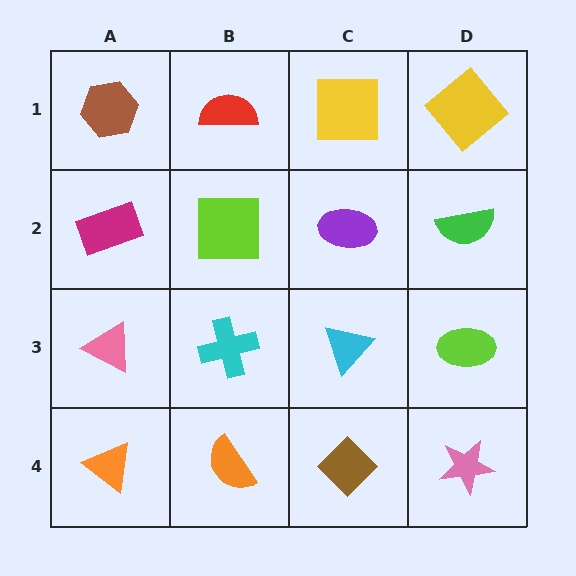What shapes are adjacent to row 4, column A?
A pink triangle (row 3, column A), an orange semicircle (row 4, column B).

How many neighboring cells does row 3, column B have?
4.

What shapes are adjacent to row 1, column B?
A lime square (row 2, column B), a brown hexagon (row 1, column A), a yellow square (row 1, column C).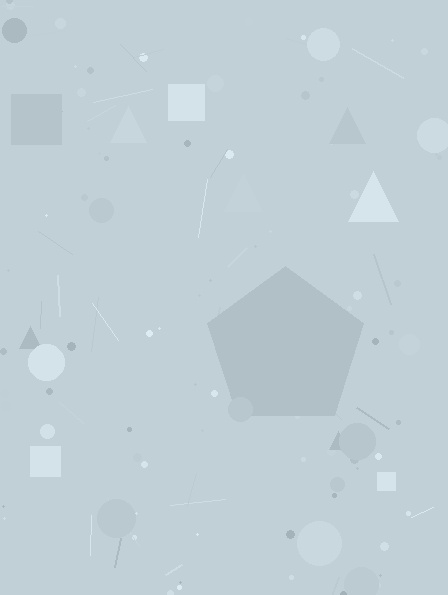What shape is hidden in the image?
A pentagon is hidden in the image.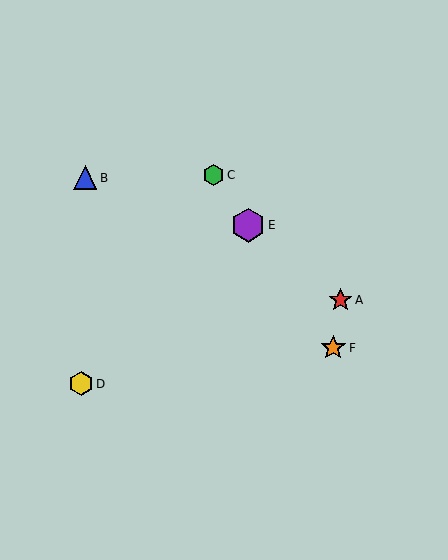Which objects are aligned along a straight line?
Objects C, E, F are aligned along a straight line.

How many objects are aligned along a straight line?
3 objects (C, E, F) are aligned along a straight line.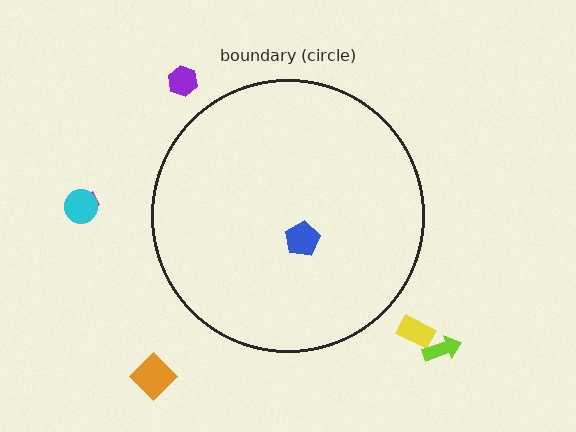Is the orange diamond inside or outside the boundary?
Outside.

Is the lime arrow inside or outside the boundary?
Outside.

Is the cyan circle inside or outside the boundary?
Outside.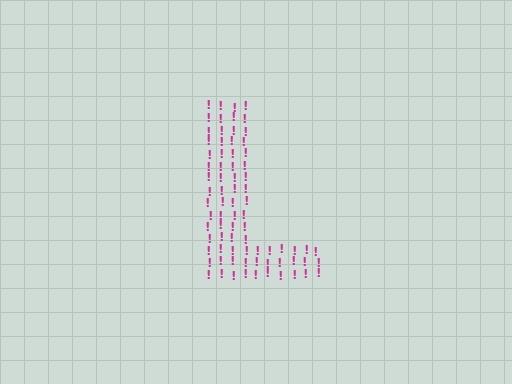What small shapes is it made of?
It is made of small exclamation marks.